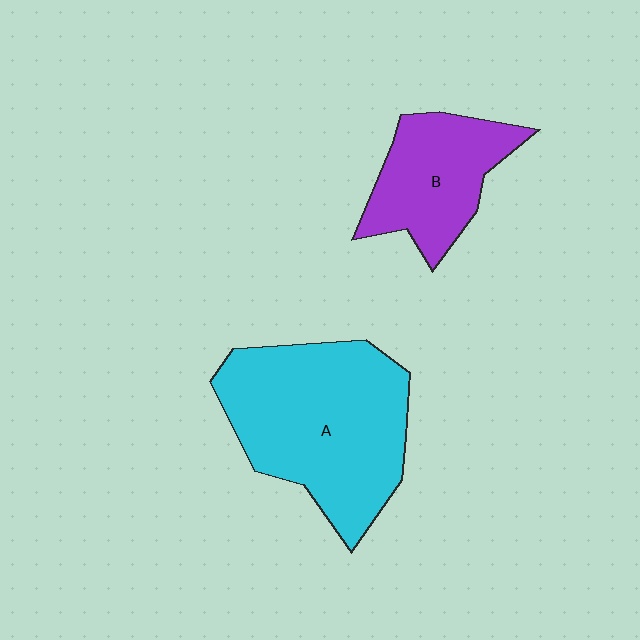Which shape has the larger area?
Shape A (cyan).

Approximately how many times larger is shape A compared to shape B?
Approximately 1.8 times.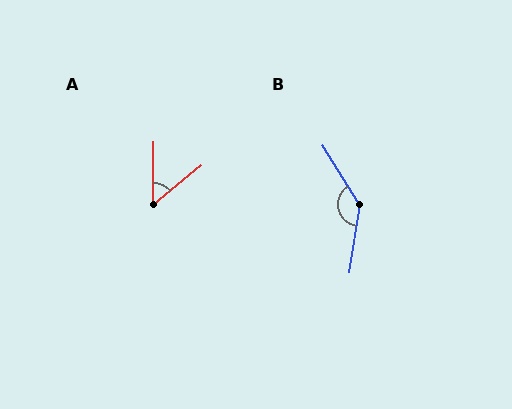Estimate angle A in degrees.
Approximately 50 degrees.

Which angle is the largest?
B, at approximately 139 degrees.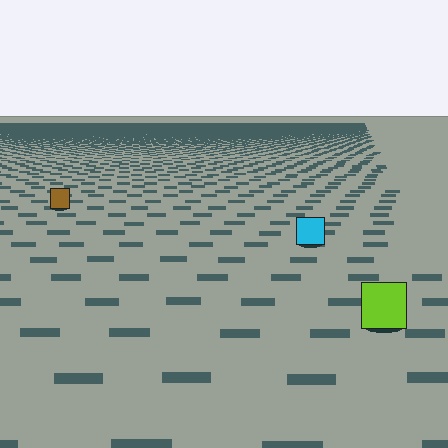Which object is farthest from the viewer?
The brown square is farthest from the viewer. It appears smaller and the ground texture around it is denser.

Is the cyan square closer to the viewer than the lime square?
No. The lime square is closer — you can tell from the texture gradient: the ground texture is coarser near it.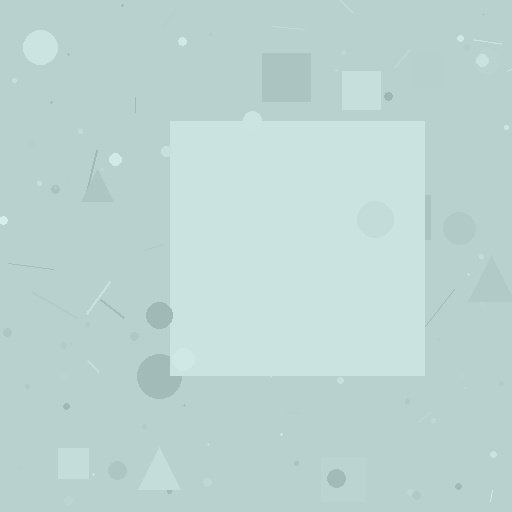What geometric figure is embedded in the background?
A square is embedded in the background.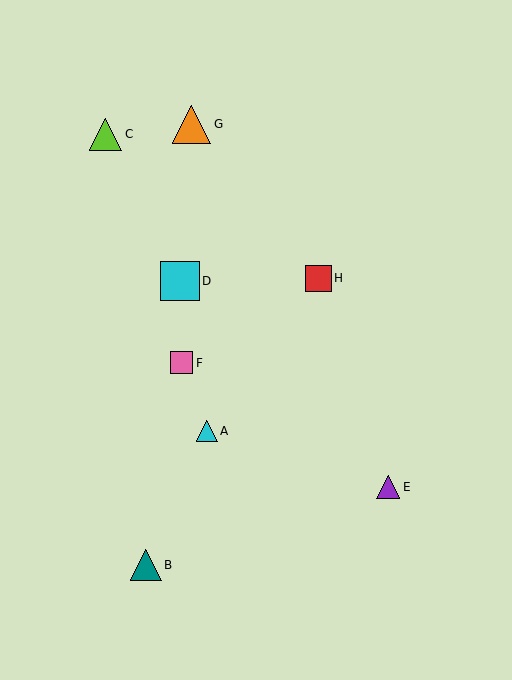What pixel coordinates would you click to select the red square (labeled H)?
Click at (318, 278) to select the red square H.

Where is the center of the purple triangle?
The center of the purple triangle is at (388, 487).